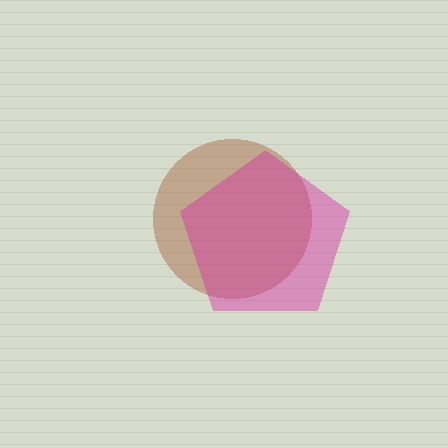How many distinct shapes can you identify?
There are 2 distinct shapes: a brown circle, a magenta pentagon.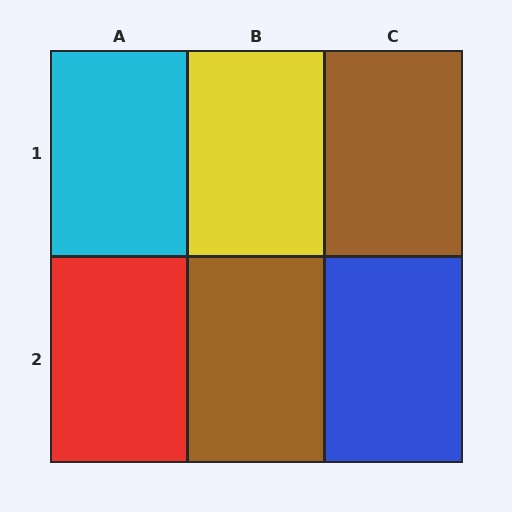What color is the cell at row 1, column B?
Yellow.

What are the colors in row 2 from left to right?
Red, brown, blue.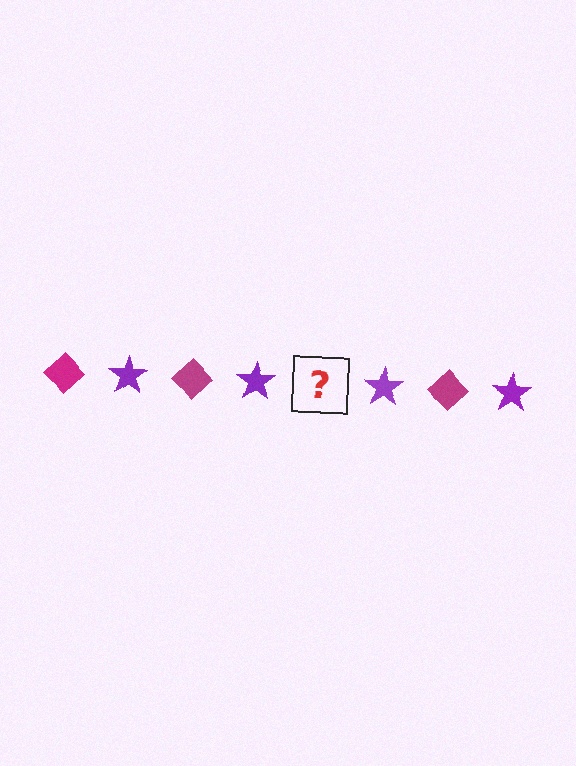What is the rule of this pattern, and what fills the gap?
The rule is that the pattern alternates between magenta diamond and purple star. The gap should be filled with a magenta diamond.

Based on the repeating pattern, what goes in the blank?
The blank should be a magenta diamond.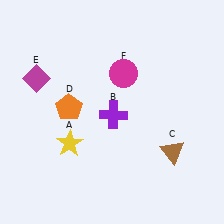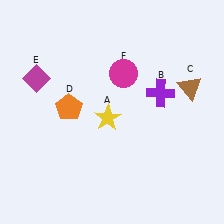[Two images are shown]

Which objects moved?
The objects that moved are: the yellow star (A), the purple cross (B), the brown triangle (C).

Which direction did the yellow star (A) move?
The yellow star (A) moved right.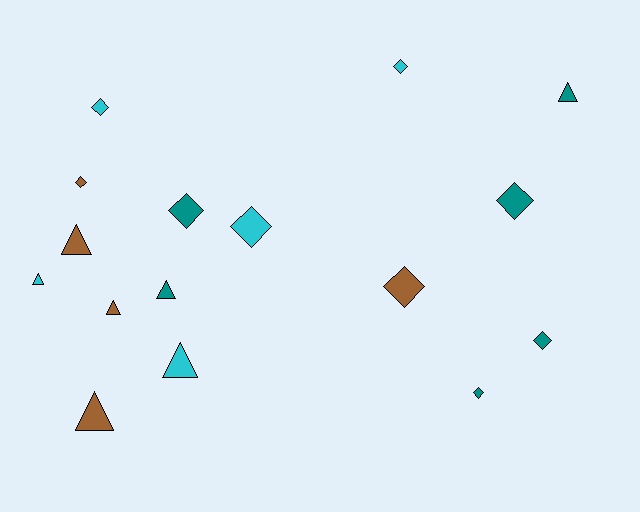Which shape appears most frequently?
Diamond, with 9 objects.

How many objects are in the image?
There are 16 objects.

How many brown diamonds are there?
There are 2 brown diamonds.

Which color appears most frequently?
Teal, with 6 objects.